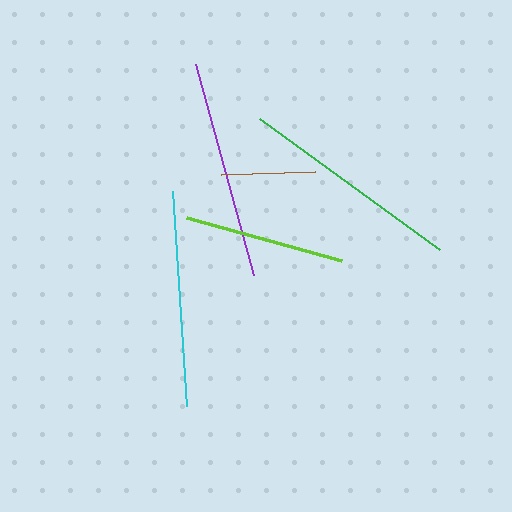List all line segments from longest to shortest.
From longest to shortest: green, purple, cyan, lime, brown.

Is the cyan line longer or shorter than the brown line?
The cyan line is longer than the brown line.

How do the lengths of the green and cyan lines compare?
The green and cyan lines are approximately the same length.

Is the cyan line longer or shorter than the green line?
The green line is longer than the cyan line.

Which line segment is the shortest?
The brown line is the shortest at approximately 95 pixels.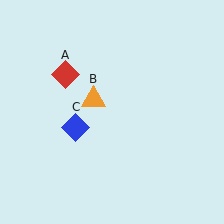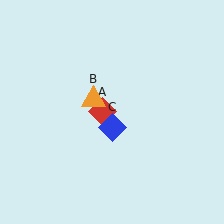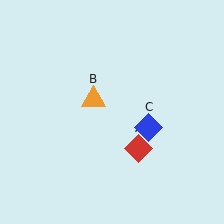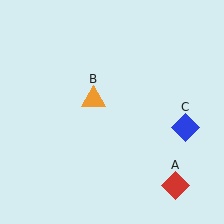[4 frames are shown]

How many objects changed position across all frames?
2 objects changed position: red diamond (object A), blue diamond (object C).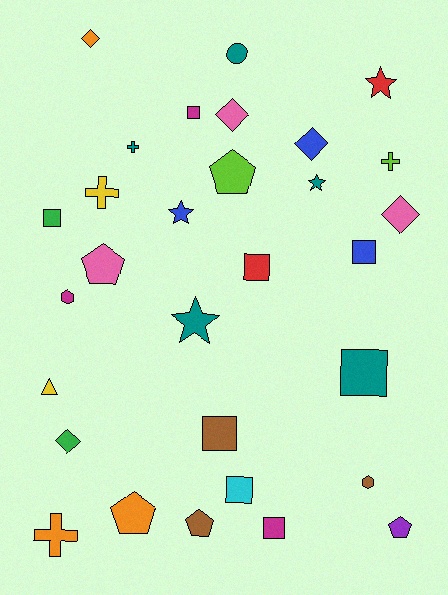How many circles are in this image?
There is 1 circle.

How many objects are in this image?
There are 30 objects.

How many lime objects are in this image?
There are 2 lime objects.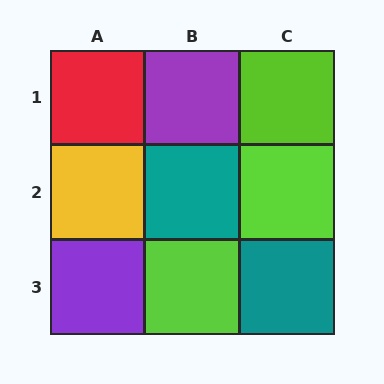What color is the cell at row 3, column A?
Purple.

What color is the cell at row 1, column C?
Lime.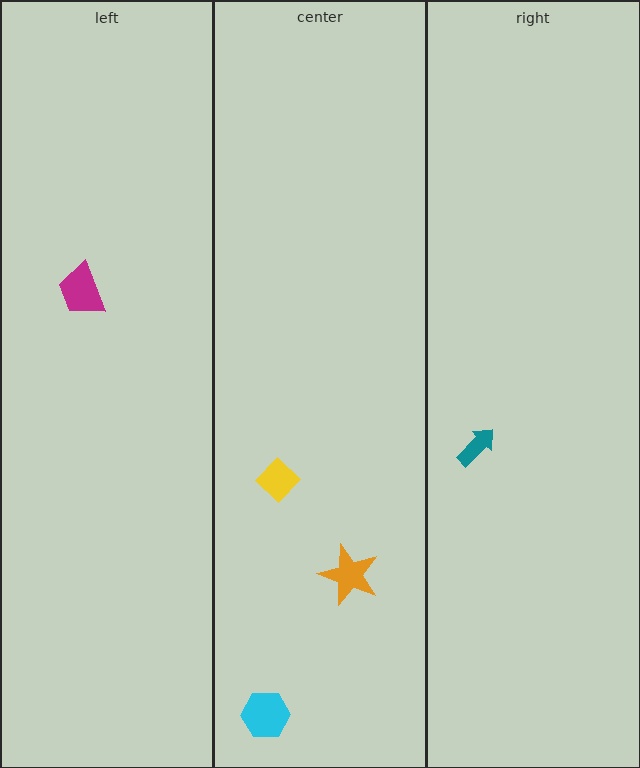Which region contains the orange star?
The center region.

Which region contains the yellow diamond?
The center region.